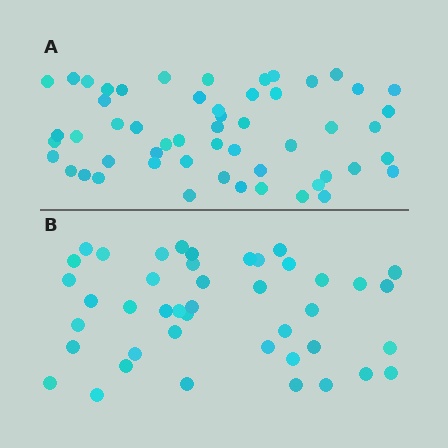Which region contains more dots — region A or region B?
Region A (the top region) has more dots.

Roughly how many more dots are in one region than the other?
Region A has roughly 12 or so more dots than region B.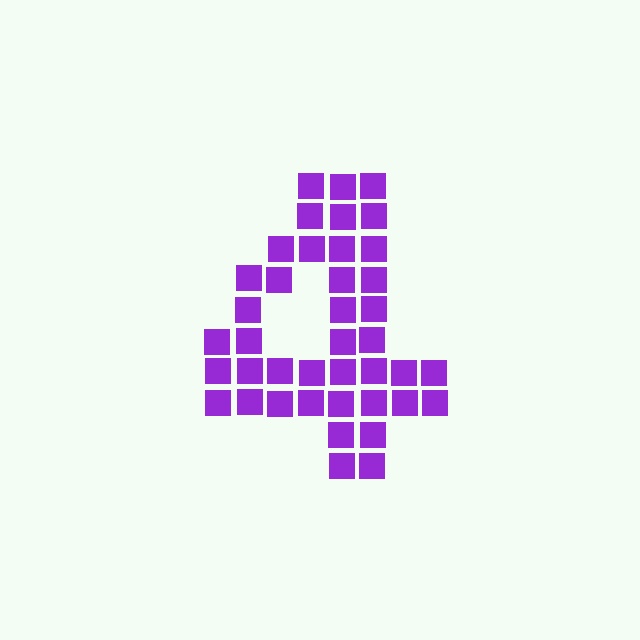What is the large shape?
The large shape is the digit 4.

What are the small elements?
The small elements are squares.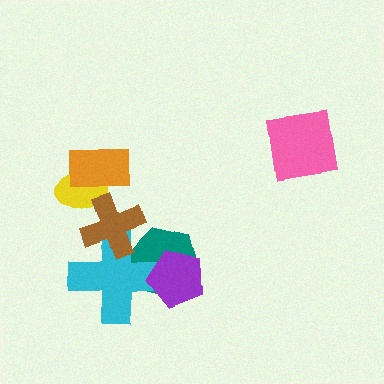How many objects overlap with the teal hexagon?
2 objects overlap with the teal hexagon.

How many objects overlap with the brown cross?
2 objects overlap with the brown cross.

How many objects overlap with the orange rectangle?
1 object overlaps with the orange rectangle.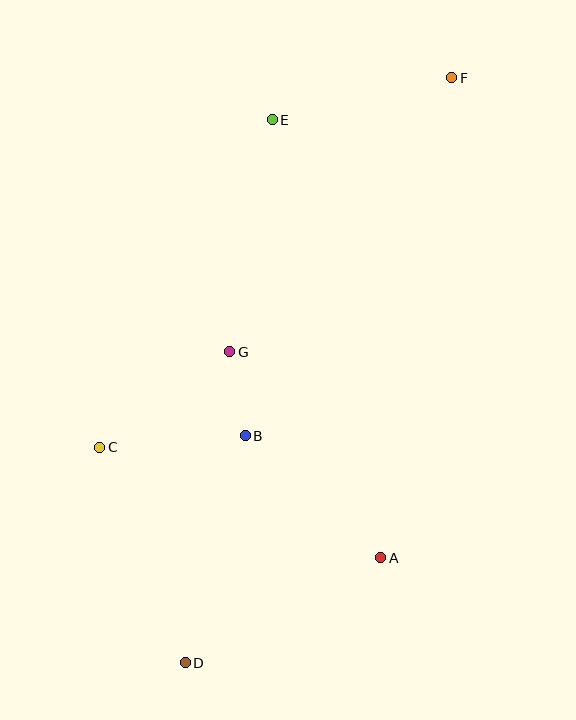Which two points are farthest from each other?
Points D and F are farthest from each other.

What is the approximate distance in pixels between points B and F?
The distance between B and F is approximately 413 pixels.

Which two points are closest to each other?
Points B and G are closest to each other.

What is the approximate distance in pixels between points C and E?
The distance between C and E is approximately 370 pixels.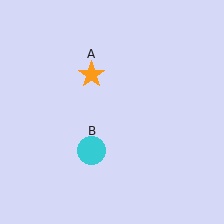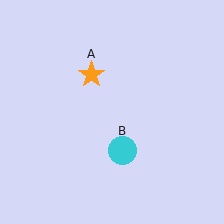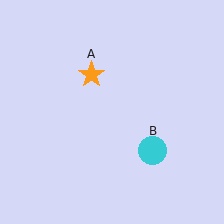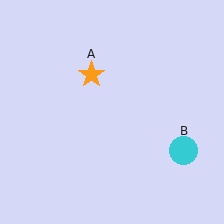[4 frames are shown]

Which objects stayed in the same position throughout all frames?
Orange star (object A) remained stationary.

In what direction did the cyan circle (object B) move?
The cyan circle (object B) moved right.